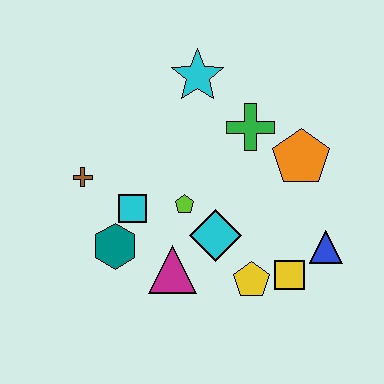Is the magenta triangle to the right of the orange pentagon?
No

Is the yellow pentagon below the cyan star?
Yes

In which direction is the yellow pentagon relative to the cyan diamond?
The yellow pentagon is below the cyan diamond.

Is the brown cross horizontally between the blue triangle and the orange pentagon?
No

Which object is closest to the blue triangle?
The yellow square is closest to the blue triangle.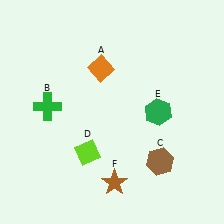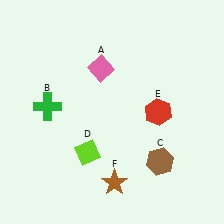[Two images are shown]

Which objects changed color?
A changed from orange to pink. E changed from green to red.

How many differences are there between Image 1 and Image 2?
There are 2 differences between the two images.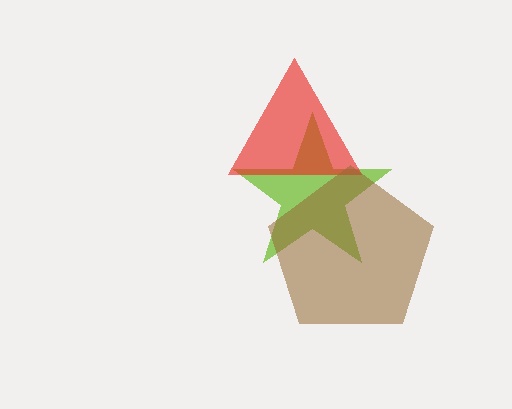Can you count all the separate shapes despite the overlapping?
Yes, there are 3 separate shapes.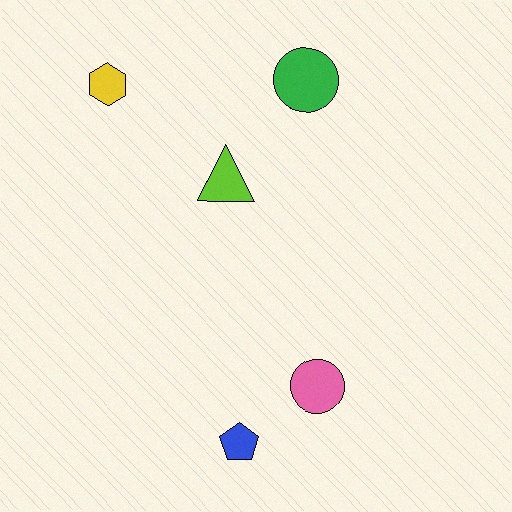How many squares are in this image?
There are no squares.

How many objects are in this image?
There are 5 objects.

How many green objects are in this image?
There is 1 green object.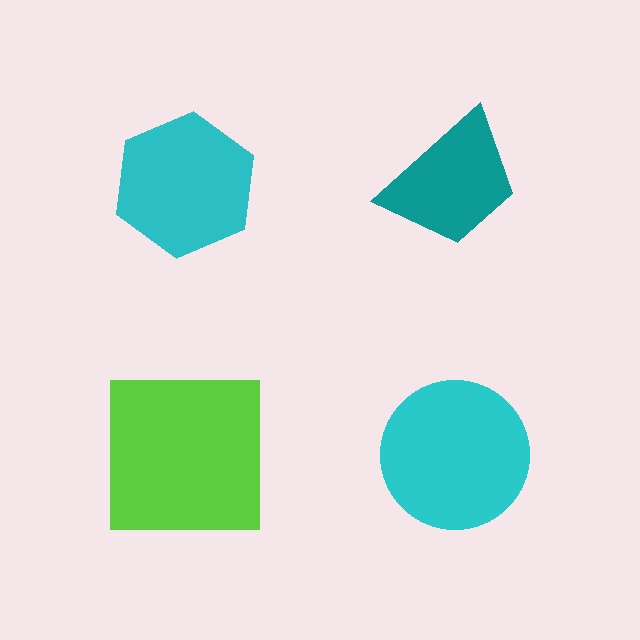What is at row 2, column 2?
A cyan circle.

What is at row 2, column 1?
A lime square.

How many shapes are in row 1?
2 shapes.